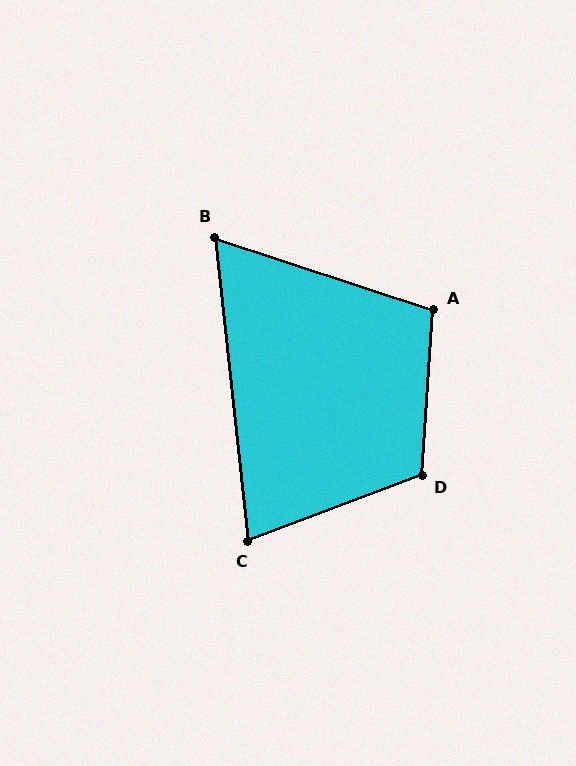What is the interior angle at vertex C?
Approximately 76 degrees (acute).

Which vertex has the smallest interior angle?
B, at approximately 66 degrees.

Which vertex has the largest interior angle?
D, at approximately 114 degrees.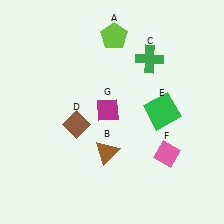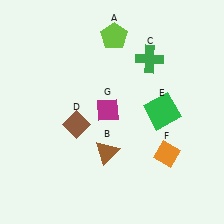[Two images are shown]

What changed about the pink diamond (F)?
In Image 1, F is pink. In Image 2, it changed to orange.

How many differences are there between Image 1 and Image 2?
There is 1 difference between the two images.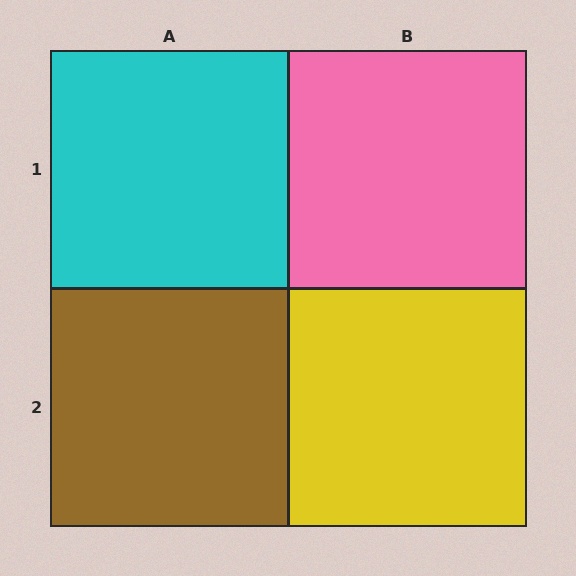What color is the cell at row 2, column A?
Brown.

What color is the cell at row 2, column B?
Yellow.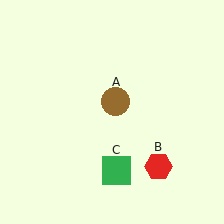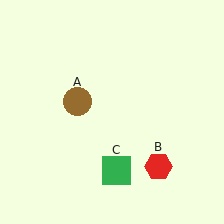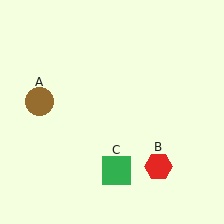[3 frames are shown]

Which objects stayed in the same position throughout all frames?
Red hexagon (object B) and green square (object C) remained stationary.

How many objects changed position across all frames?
1 object changed position: brown circle (object A).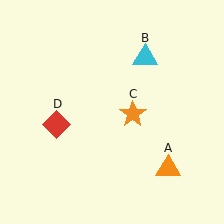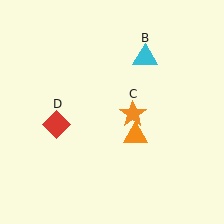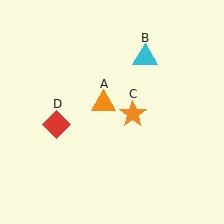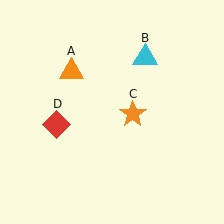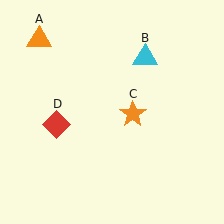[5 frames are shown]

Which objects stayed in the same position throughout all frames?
Cyan triangle (object B) and orange star (object C) and red diamond (object D) remained stationary.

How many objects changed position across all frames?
1 object changed position: orange triangle (object A).